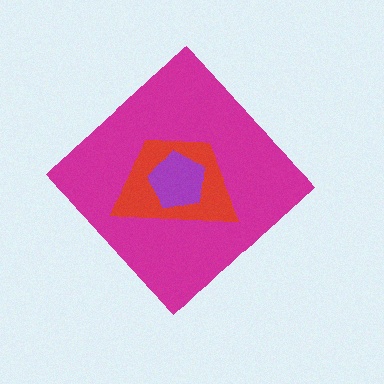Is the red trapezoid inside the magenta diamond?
Yes.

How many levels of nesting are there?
3.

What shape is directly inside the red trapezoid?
The purple pentagon.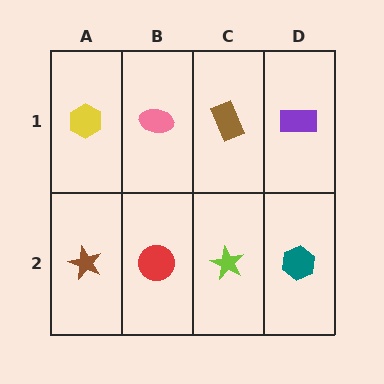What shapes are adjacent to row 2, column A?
A yellow hexagon (row 1, column A), a red circle (row 2, column B).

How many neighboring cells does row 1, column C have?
3.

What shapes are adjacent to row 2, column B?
A pink ellipse (row 1, column B), a brown star (row 2, column A), a lime star (row 2, column C).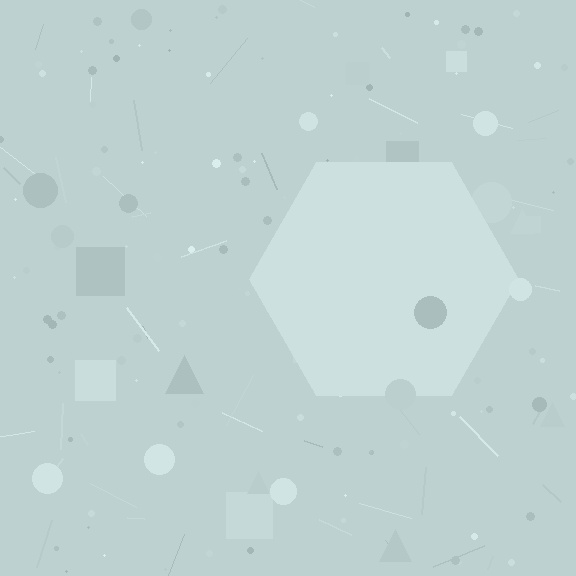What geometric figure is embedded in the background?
A hexagon is embedded in the background.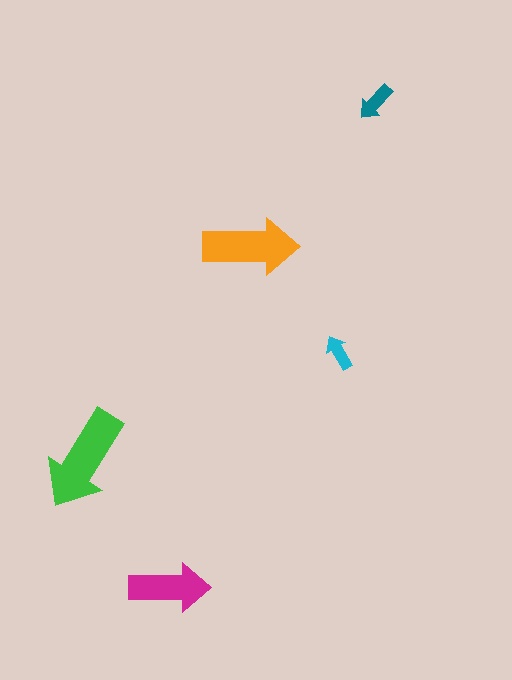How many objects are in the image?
There are 5 objects in the image.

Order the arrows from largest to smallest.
the green one, the orange one, the magenta one, the teal one, the cyan one.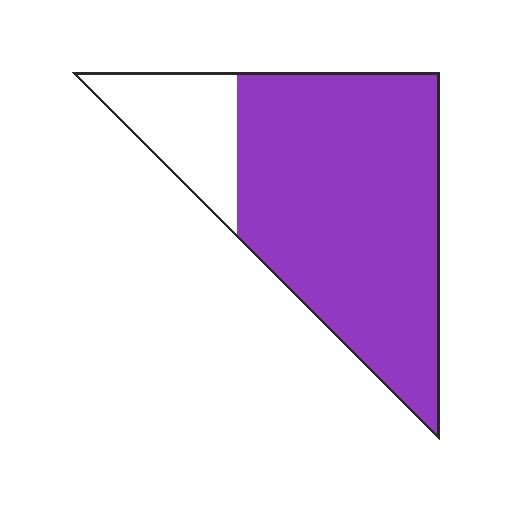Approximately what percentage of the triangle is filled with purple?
Approximately 80%.